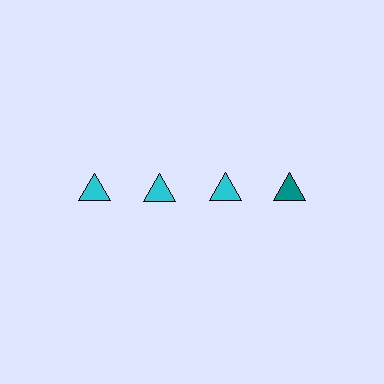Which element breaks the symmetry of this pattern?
The teal triangle in the top row, second from right column breaks the symmetry. All other shapes are cyan triangles.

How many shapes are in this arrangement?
There are 4 shapes arranged in a grid pattern.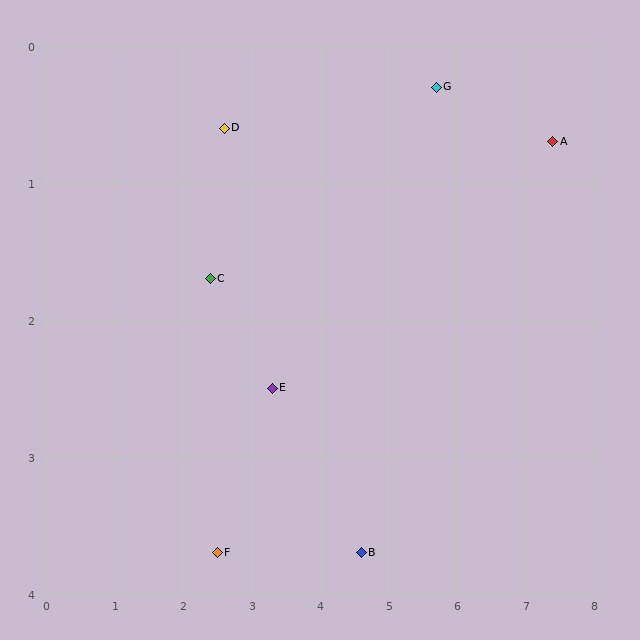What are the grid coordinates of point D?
Point D is at approximately (2.6, 0.6).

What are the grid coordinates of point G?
Point G is at approximately (5.7, 0.3).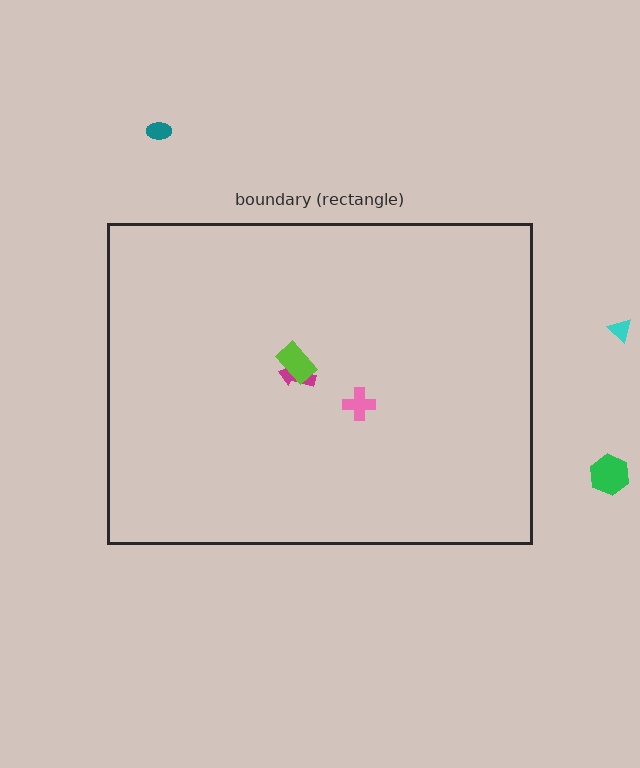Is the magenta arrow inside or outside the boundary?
Inside.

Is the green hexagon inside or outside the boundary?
Outside.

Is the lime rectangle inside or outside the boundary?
Inside.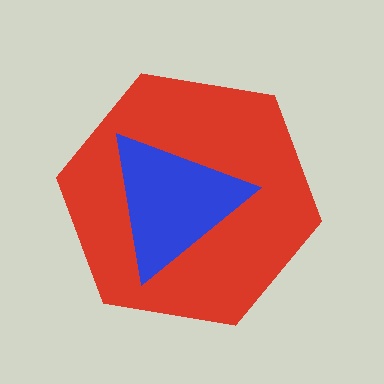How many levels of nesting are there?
2.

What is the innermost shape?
The blue triangle.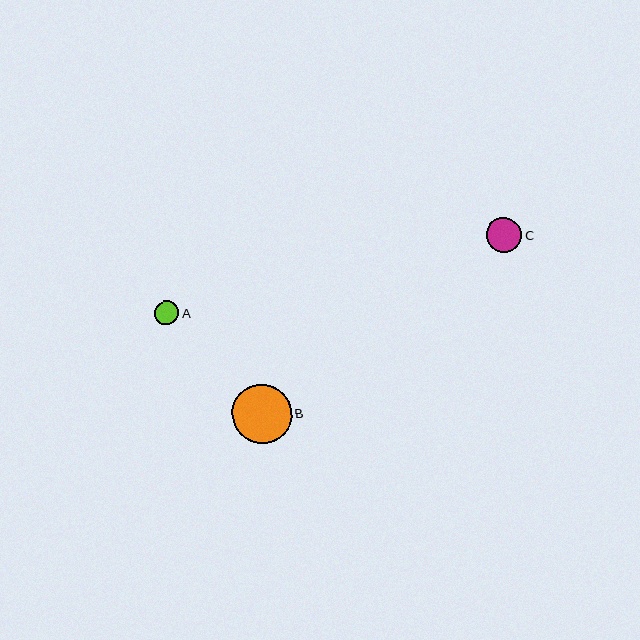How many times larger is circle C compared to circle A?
Circle C is approximately 1.4 times the size of circle A.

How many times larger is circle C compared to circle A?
Circle C is approximately 1.4 times the size of circle A.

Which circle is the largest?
Circle B is the largest with a size of approximately 59 pixels.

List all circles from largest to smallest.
From largest to smallest: B, C, A.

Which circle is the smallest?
Circle A is the smallest with a size of approximately 24 pixels.